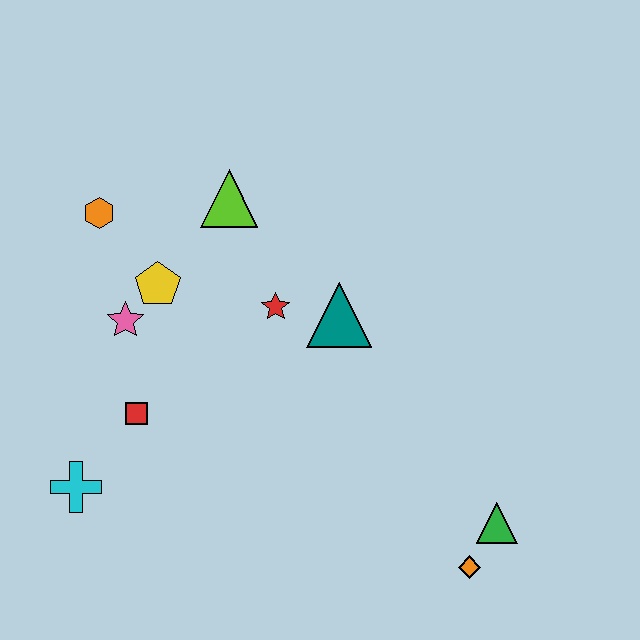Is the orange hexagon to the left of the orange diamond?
Yes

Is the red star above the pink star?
Yes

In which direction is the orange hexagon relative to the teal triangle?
The orange hexagon is to the left of the teal triangle.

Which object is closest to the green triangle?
The orange diamond is closest to the green triangle.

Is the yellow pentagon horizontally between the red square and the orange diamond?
Yes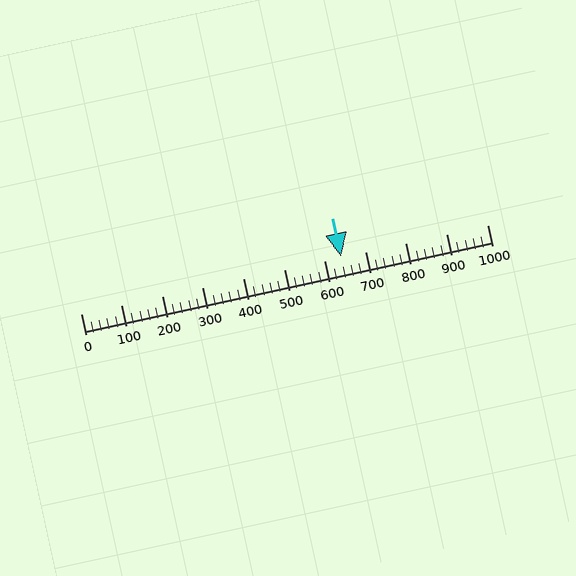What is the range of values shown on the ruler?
The ruler shows values from 0 to 1000.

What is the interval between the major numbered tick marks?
The major tick marks are spaced 100 units apart.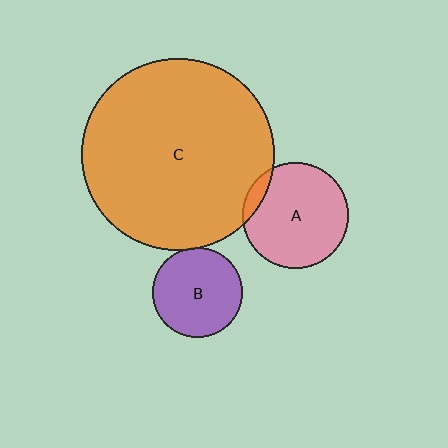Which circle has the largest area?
Circle C (orange).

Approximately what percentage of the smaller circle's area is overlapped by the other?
Approximately 10%.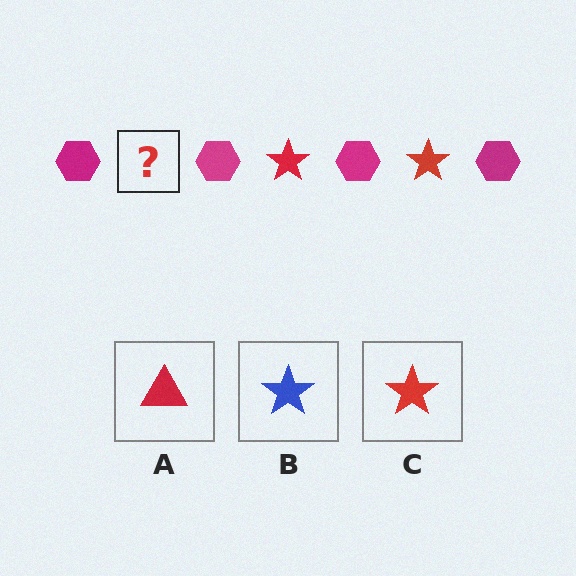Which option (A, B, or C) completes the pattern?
C.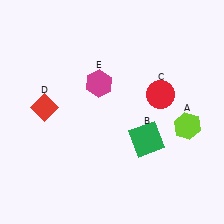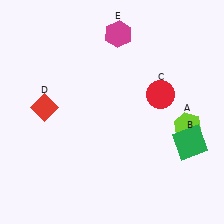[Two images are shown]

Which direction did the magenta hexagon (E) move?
The magenta hexagon (E) moved up.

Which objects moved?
The objects that moved are: the green square (B), the magenta hexagon (E).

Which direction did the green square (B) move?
The green square (B) moved right.